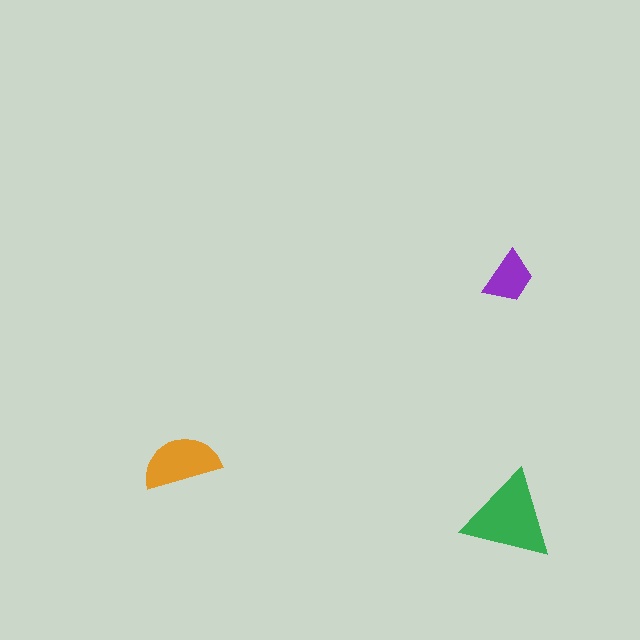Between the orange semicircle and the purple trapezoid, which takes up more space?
The orange semicircle.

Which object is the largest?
The green triangle.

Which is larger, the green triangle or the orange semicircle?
The green triangle.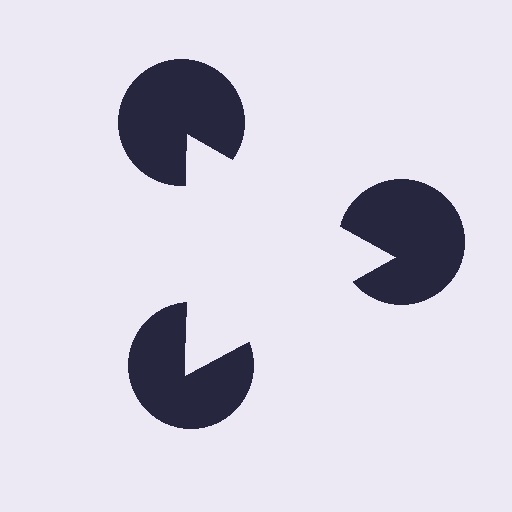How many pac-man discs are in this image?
There are 3 — one at each vertex of the illusory triangle.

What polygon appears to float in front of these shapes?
An illusory triangle — its edges are inferred from the aligned wedge cuts in the pac-man discs, not physically drawn.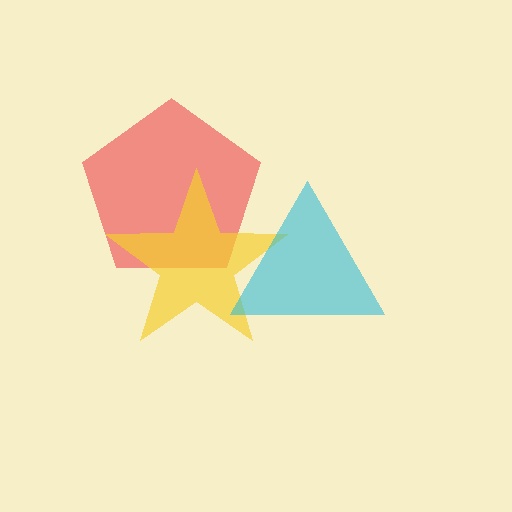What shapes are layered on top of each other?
The layered shapes are: a red pentagon, a yellow star, a cyan triangle.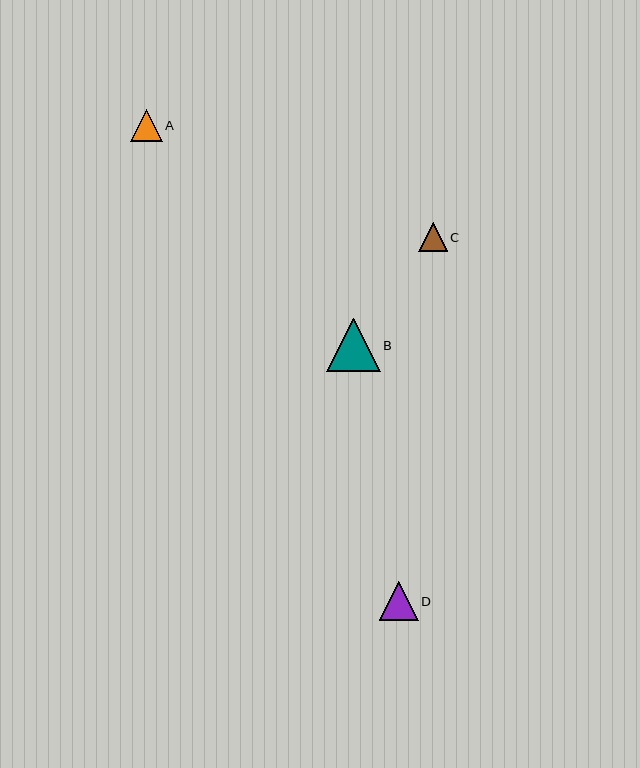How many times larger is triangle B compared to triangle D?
Triangle B is approximately 1.4 times the size of triangle D.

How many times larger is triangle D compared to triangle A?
Triangle D is approximately 1.2 times the size of triangle A.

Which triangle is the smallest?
Triangle C is the smallest with a size of approximately 29 pixels.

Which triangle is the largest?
Triangle B is the largest with a size of approximately 53 pixels.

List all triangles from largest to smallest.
From largest to smallest: B, D, A, C.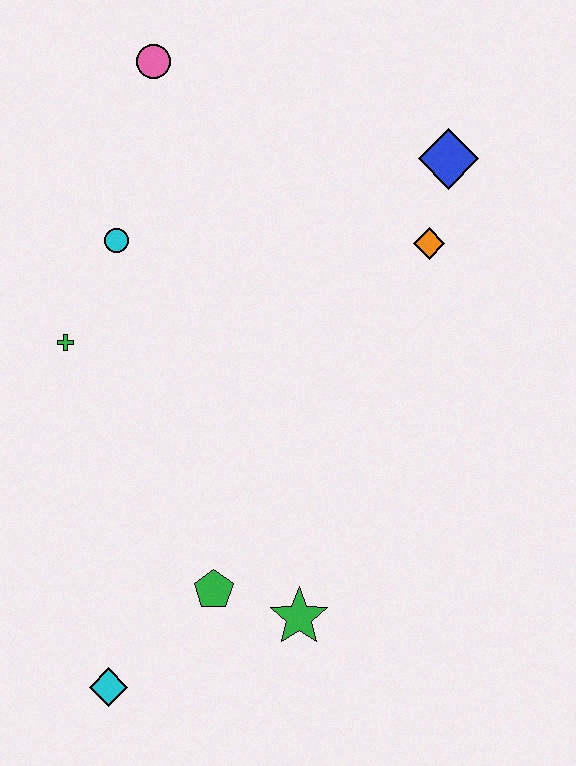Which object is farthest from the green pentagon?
The pink circle is farthest from the green pentagon.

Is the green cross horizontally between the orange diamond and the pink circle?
No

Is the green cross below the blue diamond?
Yes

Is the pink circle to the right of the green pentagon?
No